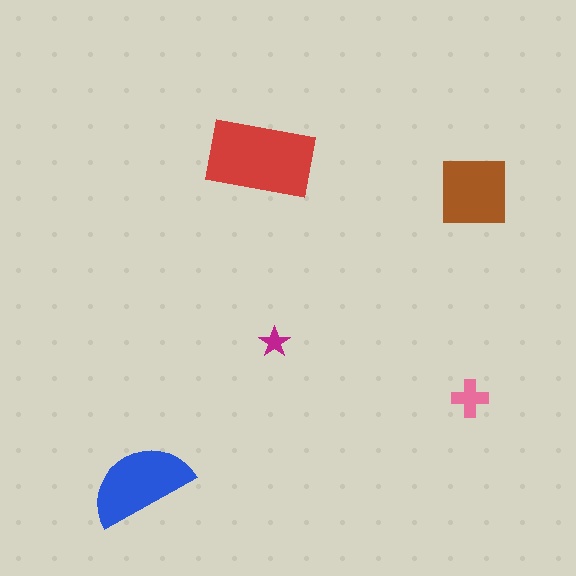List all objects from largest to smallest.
The red rectangle, the blue semicircle, the brown square, the pink cross, the magenta star.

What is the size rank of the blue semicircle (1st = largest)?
2nd.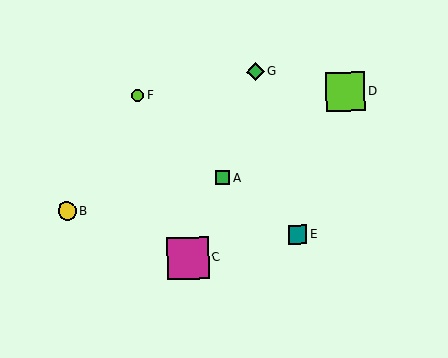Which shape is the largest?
The magenta square (labeled C) is the largest.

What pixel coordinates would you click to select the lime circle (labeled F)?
Click at (138, 95) to select the lime circle F.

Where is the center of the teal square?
The center of the teal square is at (297, 234).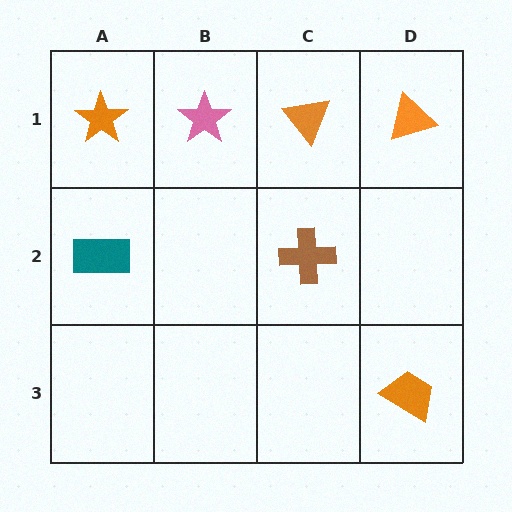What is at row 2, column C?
A brown cross.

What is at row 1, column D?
An orange triangle.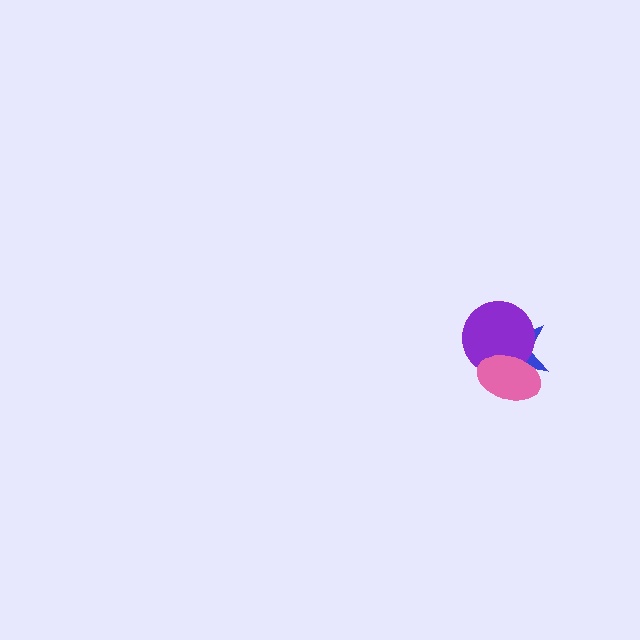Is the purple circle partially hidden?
Yes, it is partially covered by another shape.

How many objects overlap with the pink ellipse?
2 objects overlap with the pink ellipse.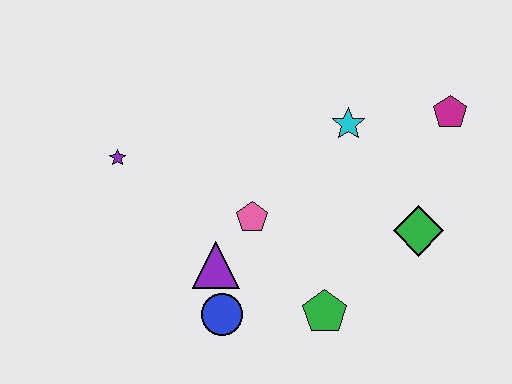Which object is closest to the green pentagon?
The blue circle is closest to the green pentagon.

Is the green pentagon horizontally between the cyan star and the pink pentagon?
Yes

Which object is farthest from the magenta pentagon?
The purple star is farthest from the magenta pentagon.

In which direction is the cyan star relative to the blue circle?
The cyan star is above the blue circle.